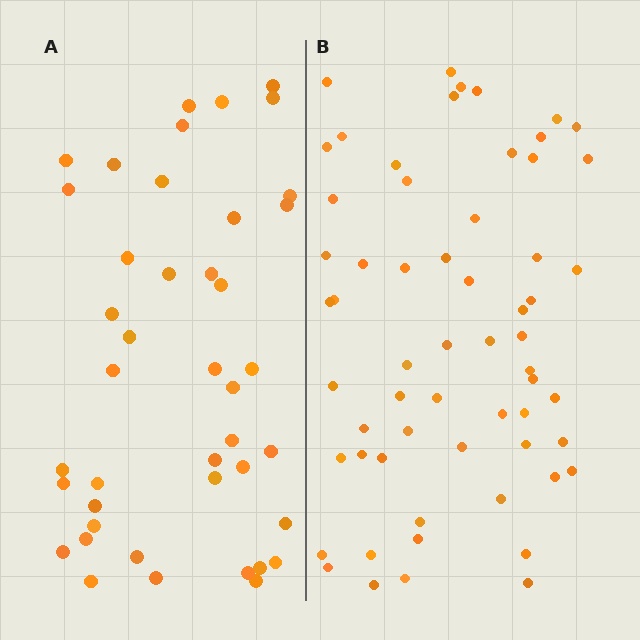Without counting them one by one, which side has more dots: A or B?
Region B (the right region) has more dots.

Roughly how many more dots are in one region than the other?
Region B has approximately 20 more dots than region A.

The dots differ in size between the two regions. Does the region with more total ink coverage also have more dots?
No. Region A has more total ink coverage because its dots are larger, but region B actually contains more individual dots. Total area can be misleading — the number of items is what matters here.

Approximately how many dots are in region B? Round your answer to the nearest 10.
About 60 dots.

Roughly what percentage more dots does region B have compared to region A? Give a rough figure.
About 45% more.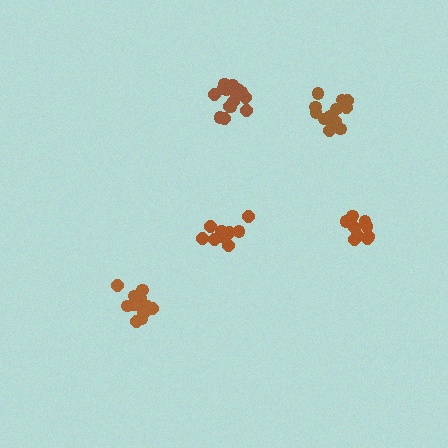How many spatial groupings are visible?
There are 5 spatial groupings.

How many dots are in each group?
Group 1: 10 dots, Group 2: 15 dots, Group 3: 12 dots, Group 4: 12 dots, Group 5: 9 dots (58 total).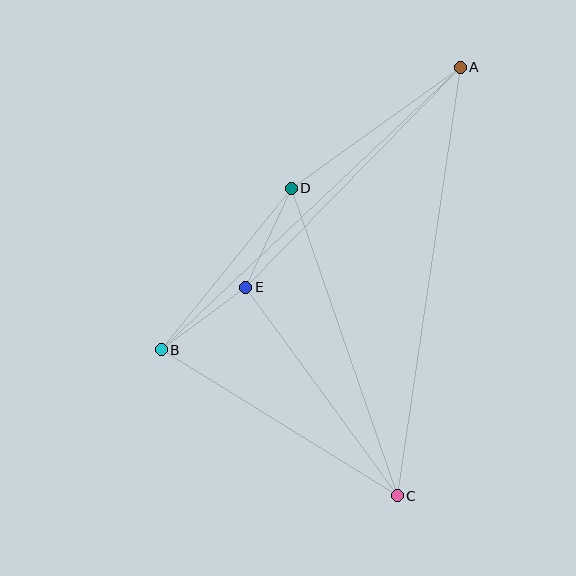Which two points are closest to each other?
Points B and E are closest to each other.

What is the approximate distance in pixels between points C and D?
The distance between C and D is approximately 326 pixels.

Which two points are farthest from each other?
Points A and C are farthest from each other.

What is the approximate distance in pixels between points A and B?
The distance between A and B is approximately 411 pixels.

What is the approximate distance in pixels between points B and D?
The distance between B and D is approximately 207 pixels.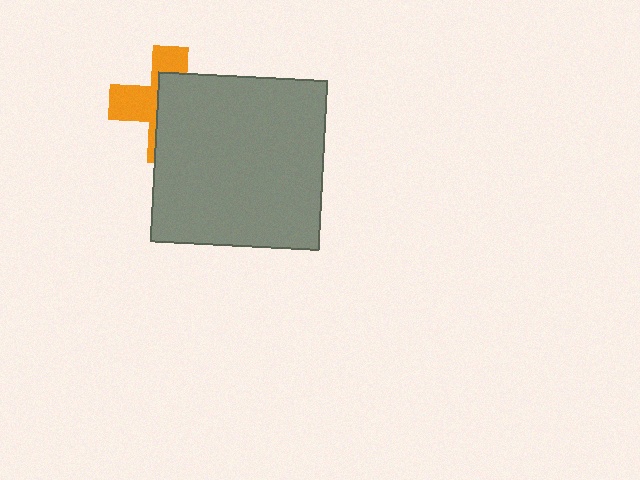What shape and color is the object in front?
The object in front is a gray square.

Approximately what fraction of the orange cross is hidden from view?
Roughly 58% of the orange cross is hidden behind the gray square.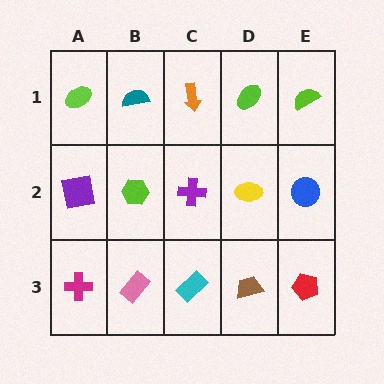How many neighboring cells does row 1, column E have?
2.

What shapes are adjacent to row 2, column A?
A lime ellipse (row 1, column A), a magenta cross (row 3, column A), a lime hexagon (row 2, column B).